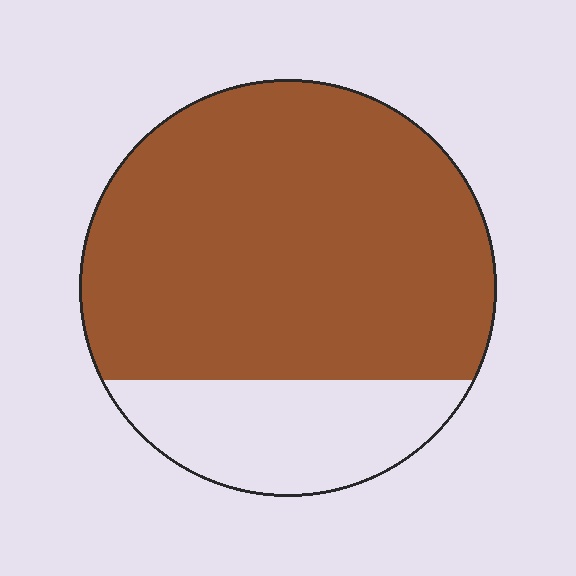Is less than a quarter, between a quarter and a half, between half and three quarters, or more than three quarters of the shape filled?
More than three quarters.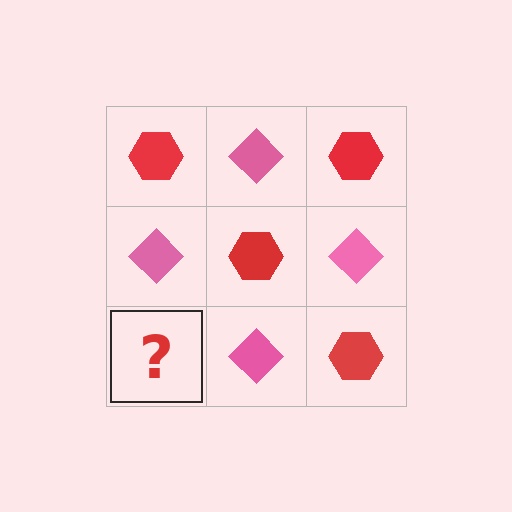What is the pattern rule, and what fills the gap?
The rule is that it alternates red hexagon and pink diamond in a checkerboard pattern. The gap should be filled with a red hexagon.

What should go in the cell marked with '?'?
The missing cell should contain a red hexagon.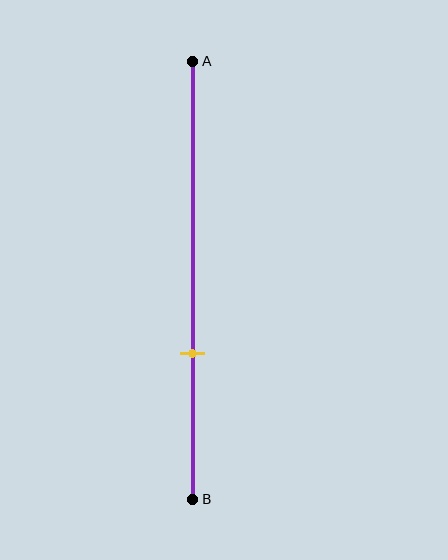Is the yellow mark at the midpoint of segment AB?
No, the mark is at about 65% from A, not at the 50% midpoint.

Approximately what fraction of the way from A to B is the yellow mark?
The yellow mark is approximately 65% of the way from A to B.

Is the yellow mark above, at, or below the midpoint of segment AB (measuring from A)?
The yellow mark is below the midpoint of segment AB.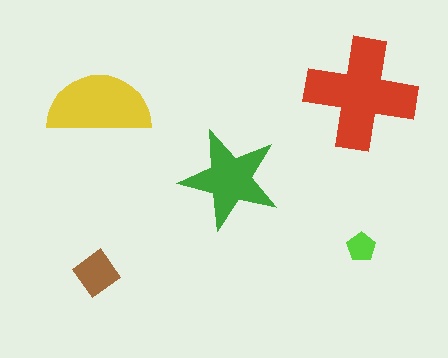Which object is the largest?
The red cross.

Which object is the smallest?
The lime pentagon.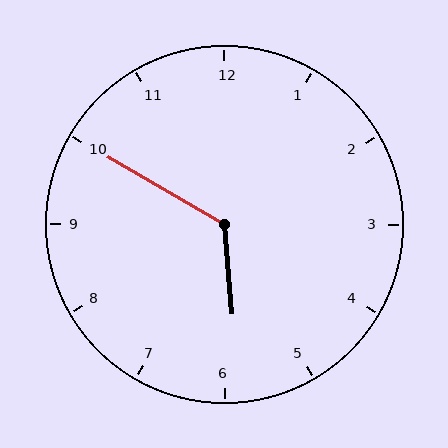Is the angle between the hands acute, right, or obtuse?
It is obtuse.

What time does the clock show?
5:50.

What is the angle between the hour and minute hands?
Approximately 125 degrees.